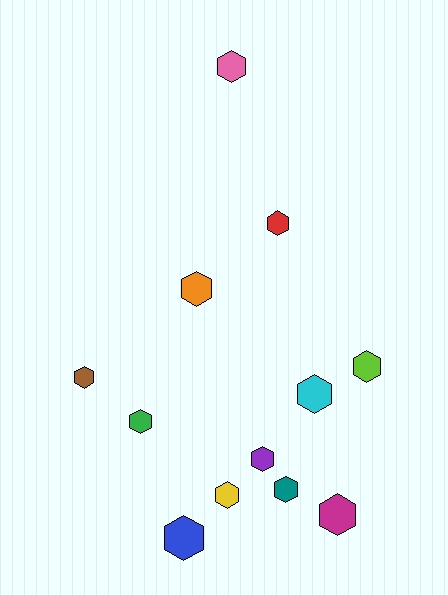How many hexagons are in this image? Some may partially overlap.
There are 12 hexagons.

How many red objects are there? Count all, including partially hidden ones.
There is 1 red object.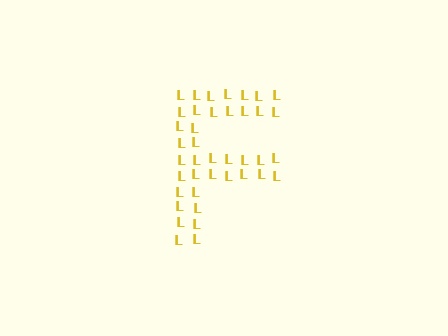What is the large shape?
The large shape is the letter F.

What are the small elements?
The small elements are letter L's.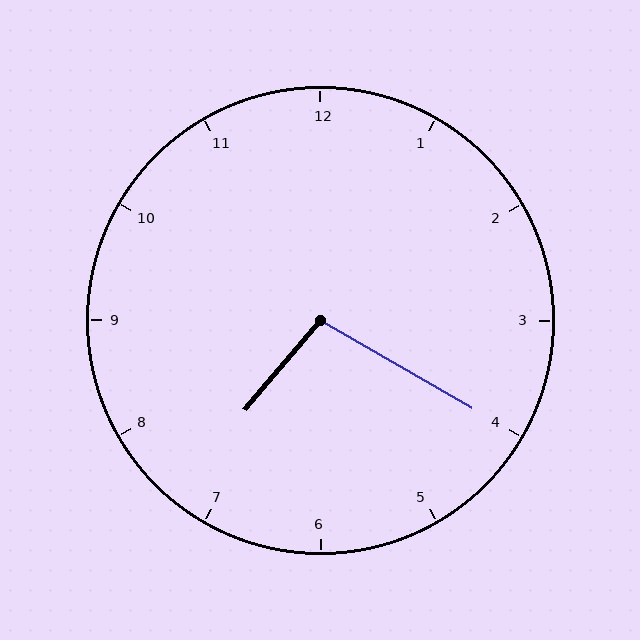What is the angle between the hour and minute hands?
Approximately 100 degrees.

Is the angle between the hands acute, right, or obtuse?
It is obtuse.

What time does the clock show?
7:20.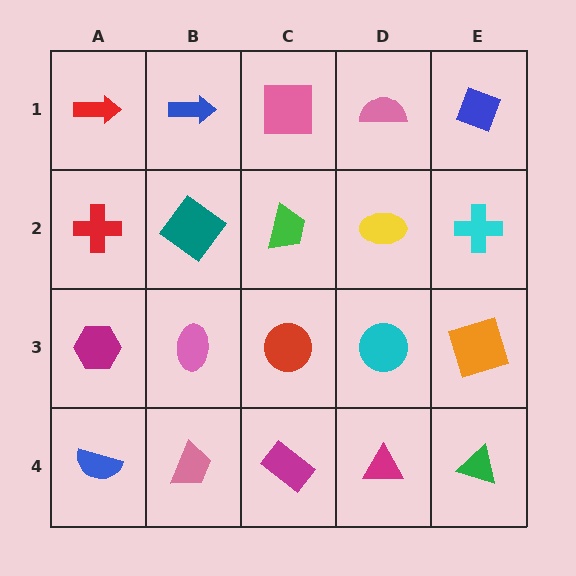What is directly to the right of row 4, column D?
A green triangle.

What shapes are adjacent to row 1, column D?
A yellow ellipse (row 2, column D), a pink square (row 1, column C), a blue diamond (row 1, column E).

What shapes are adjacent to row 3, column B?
A teal diamond (row 2, column B), a pink trapezoid (row 4, column B), a magenta hexagon (row 3, column A), a red circle (row 3, column C).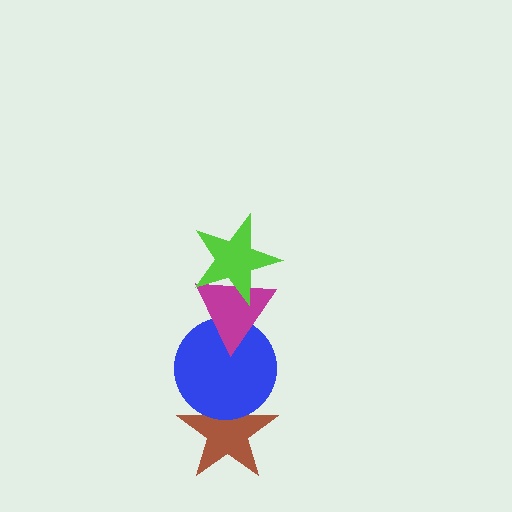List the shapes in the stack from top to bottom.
From top to bottom: the lime star, the magenta triangle, the blue circle, the brown star.